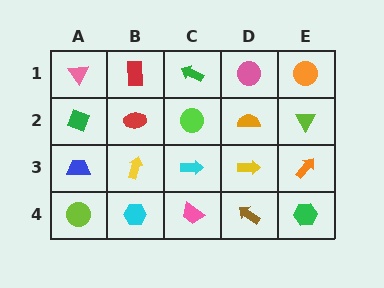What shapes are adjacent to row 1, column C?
A lime circle (row 2, column C), a red rectangle (row 1, column B), a pink circle (row 1, column D).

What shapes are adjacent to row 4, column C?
A cyan arrow (row 3, column C), a cyan hexagon (row 4, column B), a brown arrow (row 4, column D).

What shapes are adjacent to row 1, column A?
A green diamond (row 2, column A), a red rectangle (row 1, column B).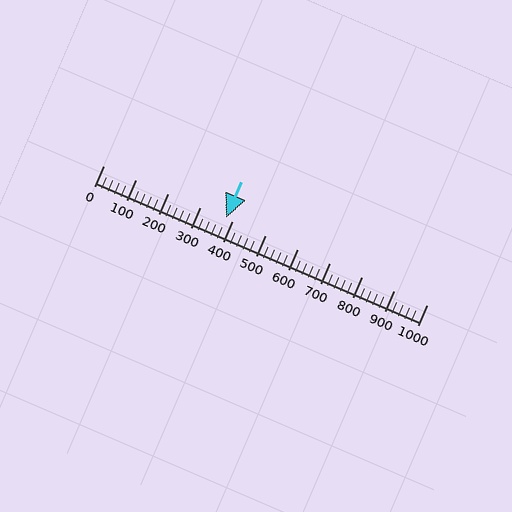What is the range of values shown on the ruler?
The ruler shows values from 0 to 1000.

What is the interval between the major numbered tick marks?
The major tick marks are spaced 100 units apart.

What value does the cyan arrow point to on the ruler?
The cyan arrow points to approximately 380.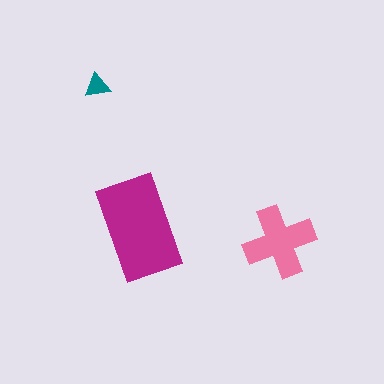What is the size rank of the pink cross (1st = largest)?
2nd.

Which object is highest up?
The teal triangle is topmost.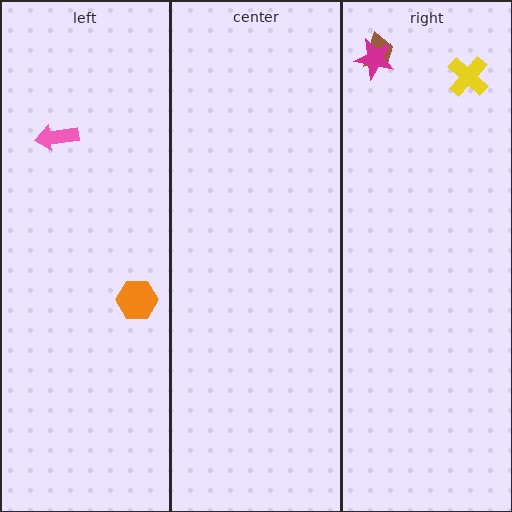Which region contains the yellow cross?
The right region.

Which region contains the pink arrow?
The left region.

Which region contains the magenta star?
The right region.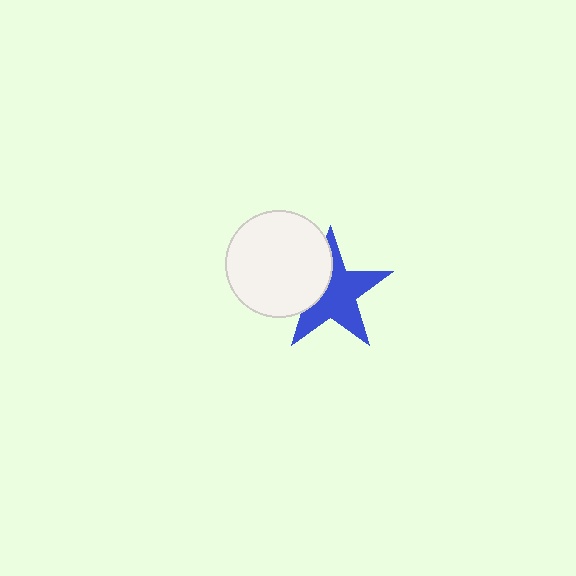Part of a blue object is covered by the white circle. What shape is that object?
It is a star.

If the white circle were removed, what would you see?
You would see the complete blue star.